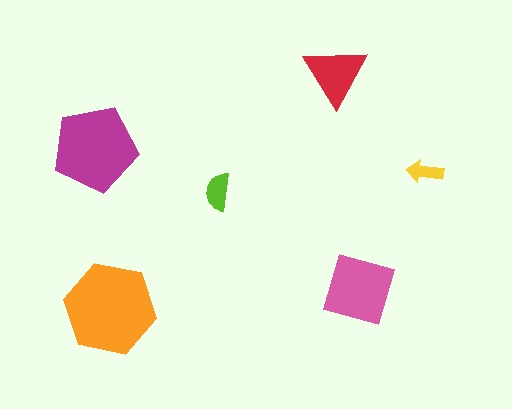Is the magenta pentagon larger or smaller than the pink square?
Larger.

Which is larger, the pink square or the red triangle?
The pink square.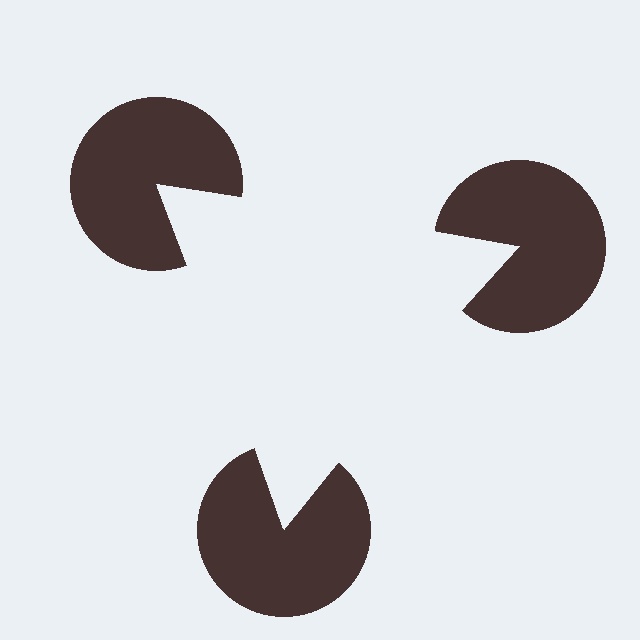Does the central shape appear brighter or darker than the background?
It typically appears slightly brighter than the background, even though no actual brightness change is drawn.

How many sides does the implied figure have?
3 sides.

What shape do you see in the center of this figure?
An illusory triangle — its edges are inferred from the aligned wedge cuts in the pac-man discs, not physically drawn.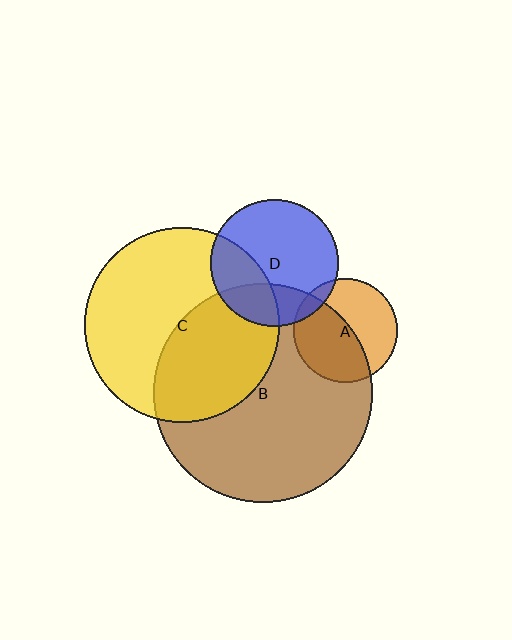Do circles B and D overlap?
Yes.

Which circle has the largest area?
Circle B (brown).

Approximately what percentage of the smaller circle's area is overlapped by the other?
Approximately 25%.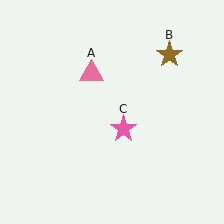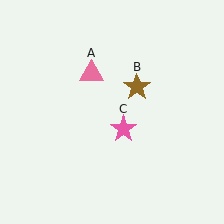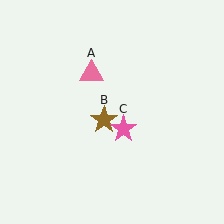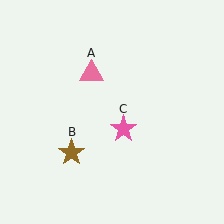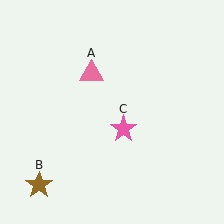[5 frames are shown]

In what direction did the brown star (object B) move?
The brown star (object B) moved down and to the left.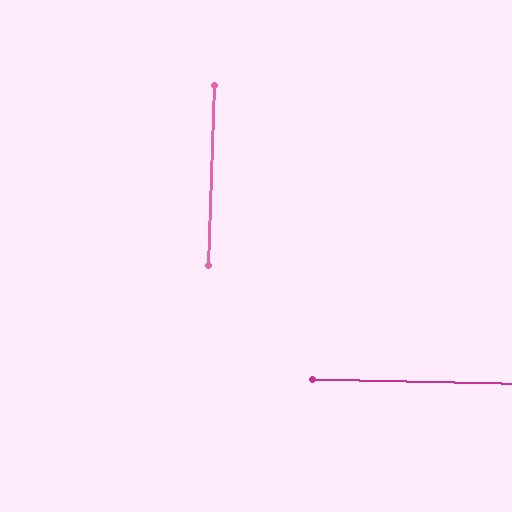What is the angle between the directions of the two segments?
Approximately 89 degrees.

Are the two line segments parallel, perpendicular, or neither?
Perpendicular — they meet at approximately 89°.